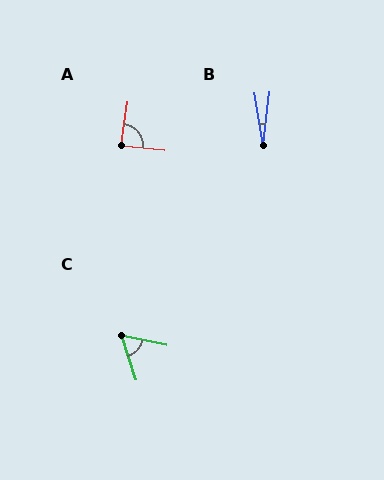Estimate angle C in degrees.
Approximately 60 degrees.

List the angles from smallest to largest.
B (16°), C (60°), A (88°).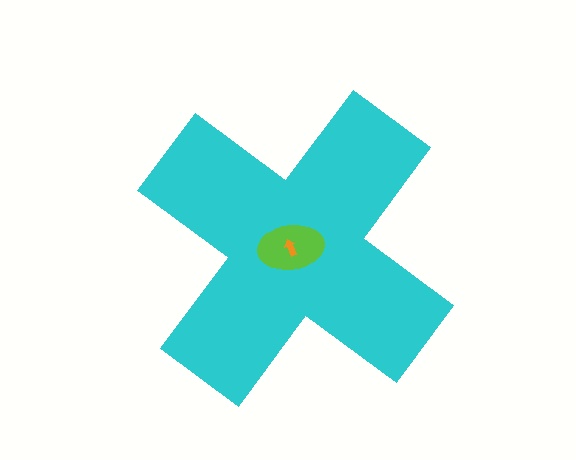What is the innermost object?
The orange arrow.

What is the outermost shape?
The cyan cross.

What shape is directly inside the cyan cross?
The lime ellipse.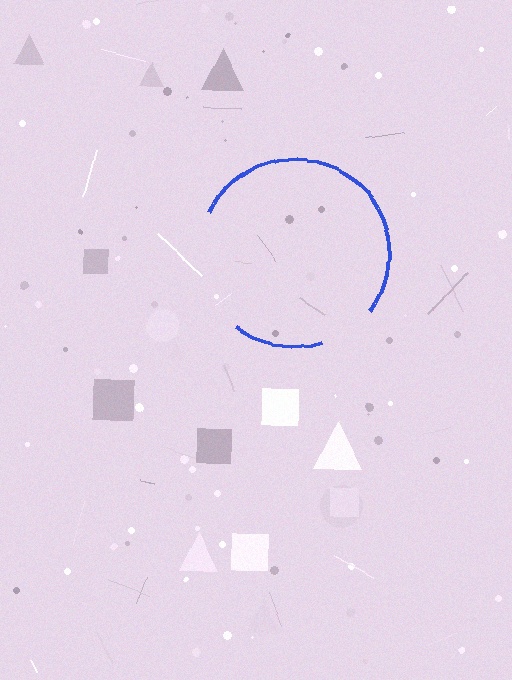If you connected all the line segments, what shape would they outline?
They would outline a circle.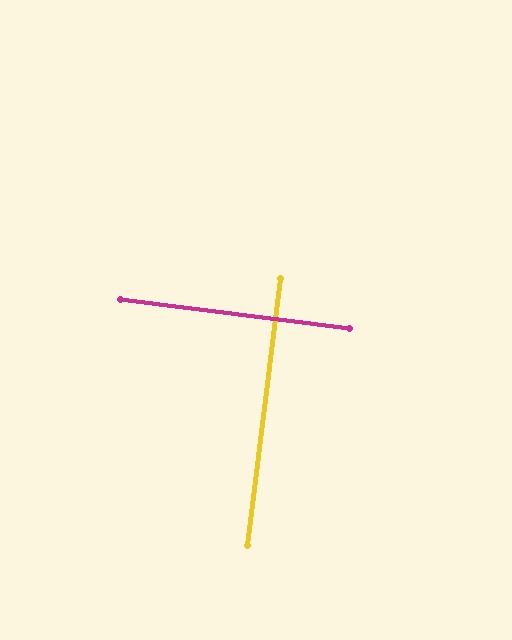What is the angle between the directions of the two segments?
Approximately 90 degrees.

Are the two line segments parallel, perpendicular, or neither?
Perpendicular — they meet at approximately 90°.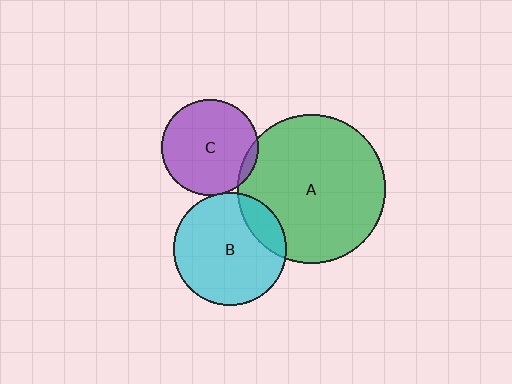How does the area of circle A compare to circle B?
Approximately 1.7 times.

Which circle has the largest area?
Circle A (green).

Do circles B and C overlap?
Yes.